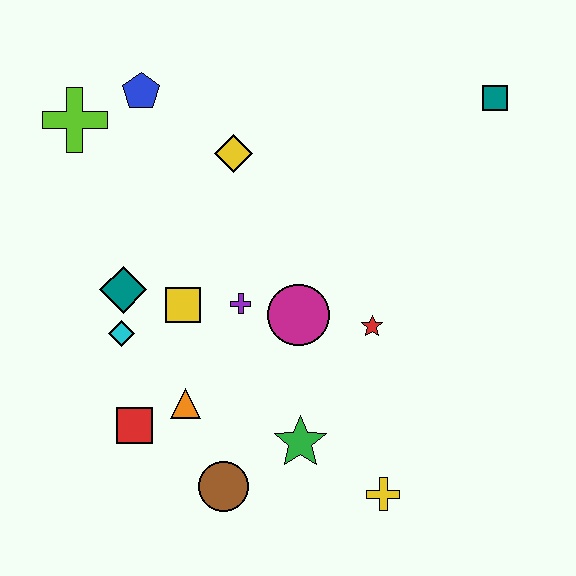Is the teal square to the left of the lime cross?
No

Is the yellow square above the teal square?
No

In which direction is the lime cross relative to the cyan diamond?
The lime cross is above the cyan diamond.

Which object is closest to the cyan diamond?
The teal diamond is closest to the cyan diamond.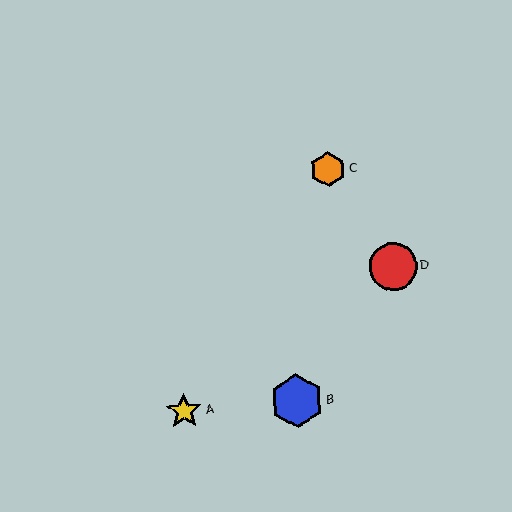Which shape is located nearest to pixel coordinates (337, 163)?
The orange hexagon (labeled C) at (328, 169) is nearest to that location.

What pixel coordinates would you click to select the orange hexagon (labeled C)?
Click at (328, 169) to select the orange hexagon C.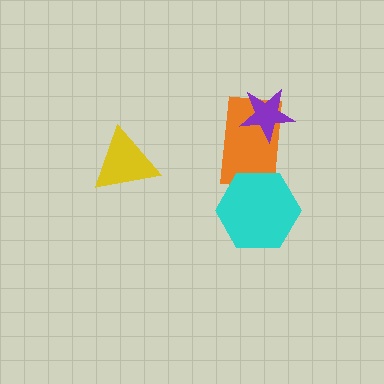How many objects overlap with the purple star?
1 object overlaps with the purple star.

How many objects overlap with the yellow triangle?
0 objects overlap with the yellow triangle.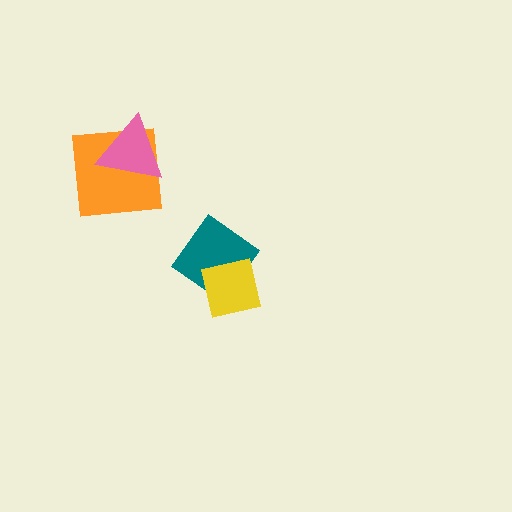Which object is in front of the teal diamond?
The yellow square is in front of the teal diamond.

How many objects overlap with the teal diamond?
1 object overlaps with the teal diamond.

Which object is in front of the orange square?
The pink triangle is in front of the orange square.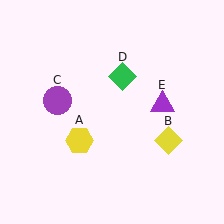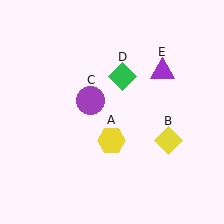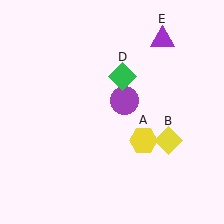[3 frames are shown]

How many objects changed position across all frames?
3 objects changed position: yellow hexagon (object A), purple circle (object C), purple triangle (object E).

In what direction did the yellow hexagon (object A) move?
The yellow hexagon (object A) moved right.